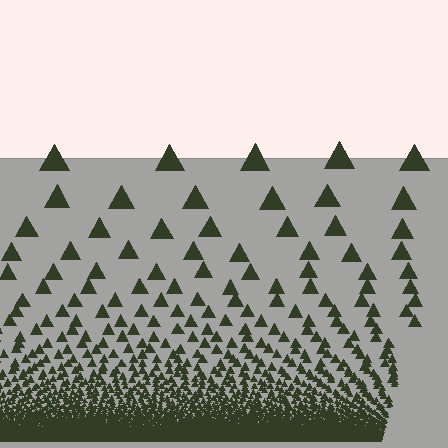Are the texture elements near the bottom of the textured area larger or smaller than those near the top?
Smaller. The gradient is inverted — elements near the bottom are smaller and denser.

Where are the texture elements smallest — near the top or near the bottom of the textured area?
Near the bottom.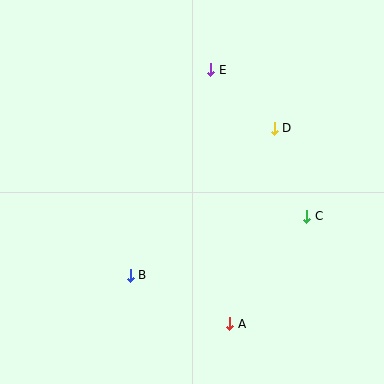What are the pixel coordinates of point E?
Point E is at (211, 70).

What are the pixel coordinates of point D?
Point D is at (274, 128).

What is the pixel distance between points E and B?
The distance between E and B is 221 pixels.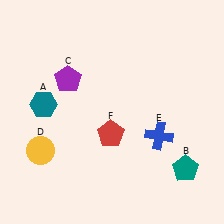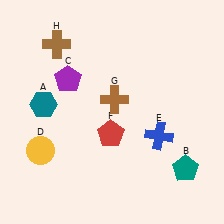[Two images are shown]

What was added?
A brown cross (G), a brown cross (H) were added in Image 2.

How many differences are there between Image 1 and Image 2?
There are 2 differences between the two images.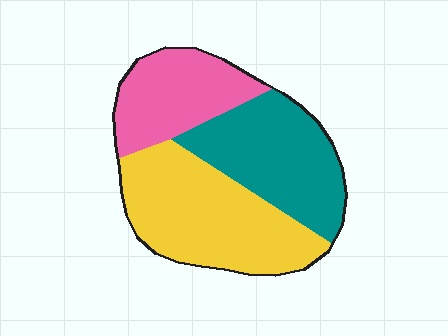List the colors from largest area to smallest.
From largest to smallest: yellow, teal, pink.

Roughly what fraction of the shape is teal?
Teal takes up about one third (1/3) of the shape.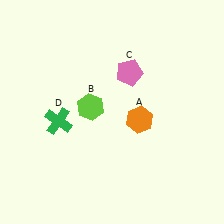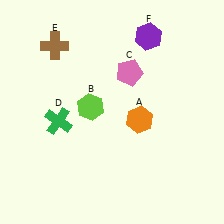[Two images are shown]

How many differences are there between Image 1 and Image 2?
There are 2 differences between the two images.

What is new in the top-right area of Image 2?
A purple hexagon (F) was added in the top-right area of Image 2.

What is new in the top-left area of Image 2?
A brown cross (E) was added in the top-left area of Image 2.